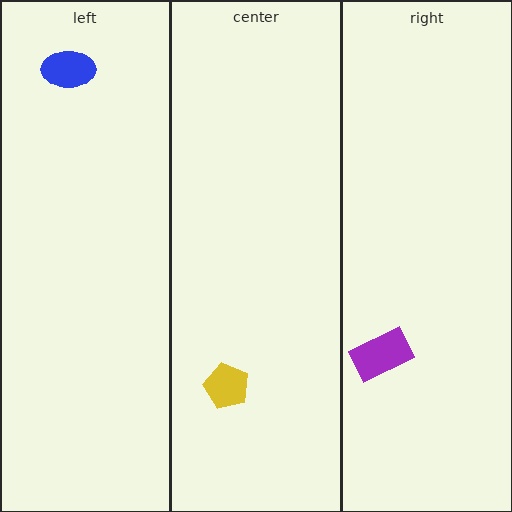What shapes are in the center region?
The yellow pentagon.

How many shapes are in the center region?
1.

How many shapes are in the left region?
1.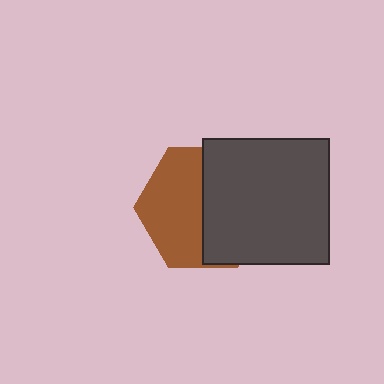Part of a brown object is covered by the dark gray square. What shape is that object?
It is a hexagon.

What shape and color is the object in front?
The object in front is a dark gray square.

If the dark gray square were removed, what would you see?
You would see the complete brown hexagon.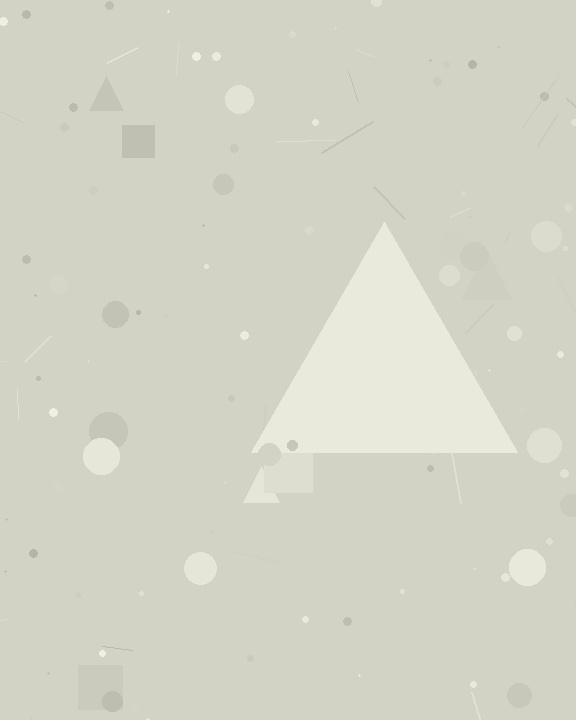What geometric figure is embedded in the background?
A triangle is embedded in the background.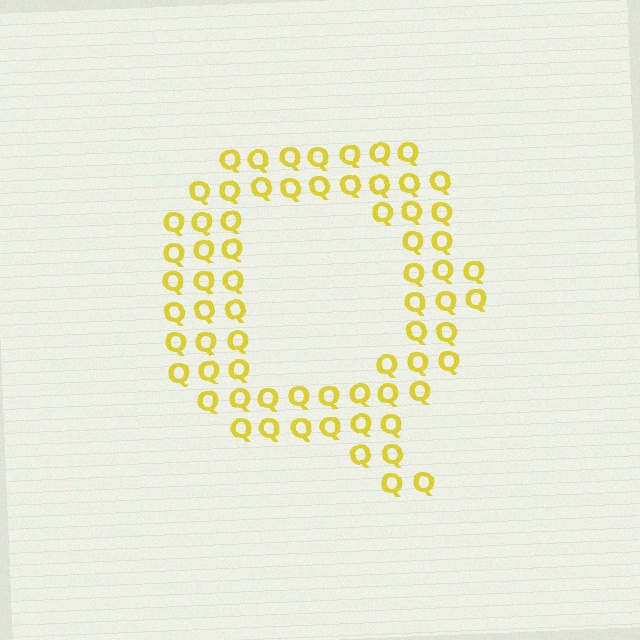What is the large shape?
The large shape is the letter Q.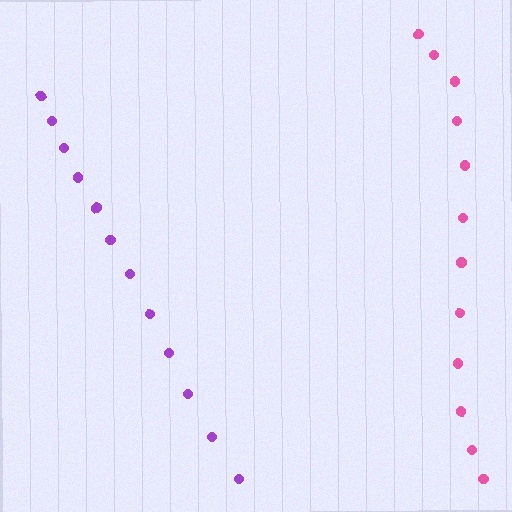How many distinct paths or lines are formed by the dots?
There are 2 distinct paths.